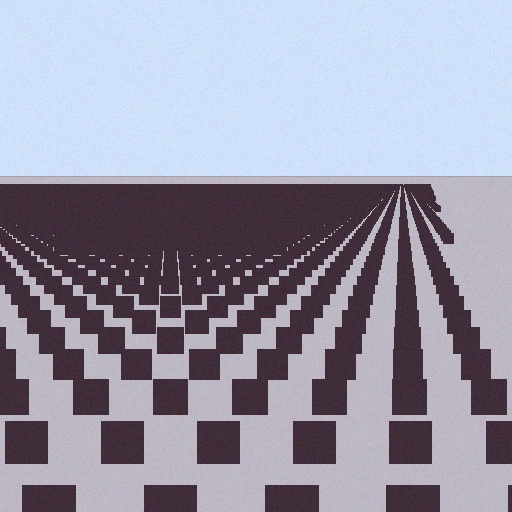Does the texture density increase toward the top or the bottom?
Density increases toward the top.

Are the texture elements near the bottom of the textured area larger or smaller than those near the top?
Larger. Near the bottom, elements are closer to the viewer and appear at a bigger on-screen size.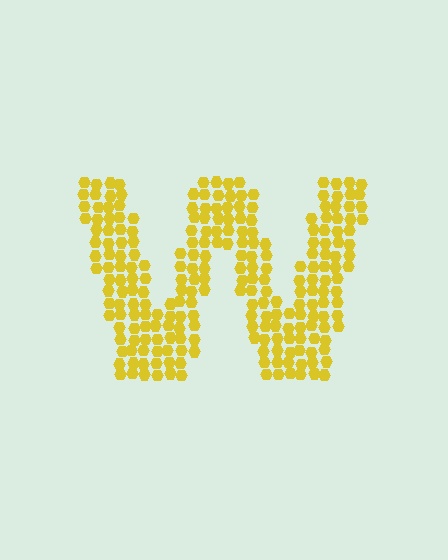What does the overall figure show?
The overall figure shows the letter W.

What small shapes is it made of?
It is made of small hexagons.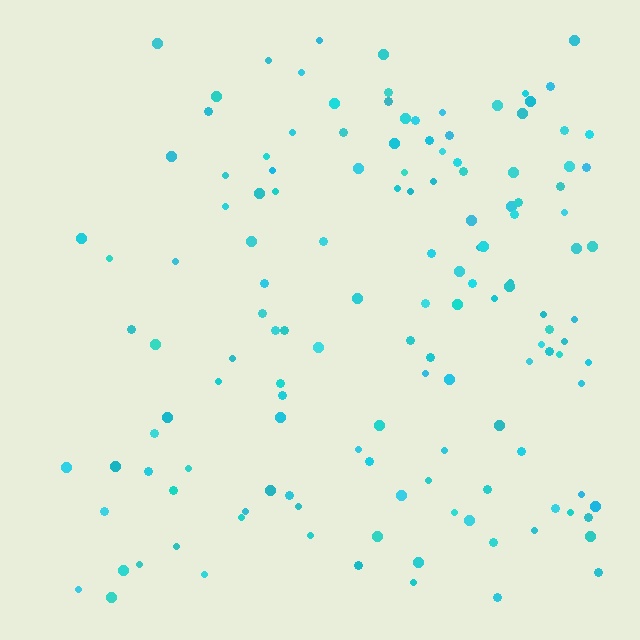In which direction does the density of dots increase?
From left to right, with the right side densest.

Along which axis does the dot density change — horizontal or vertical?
Horizontal.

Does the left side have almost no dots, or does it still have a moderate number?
Still a moderate number, just noticeably fewer than the right.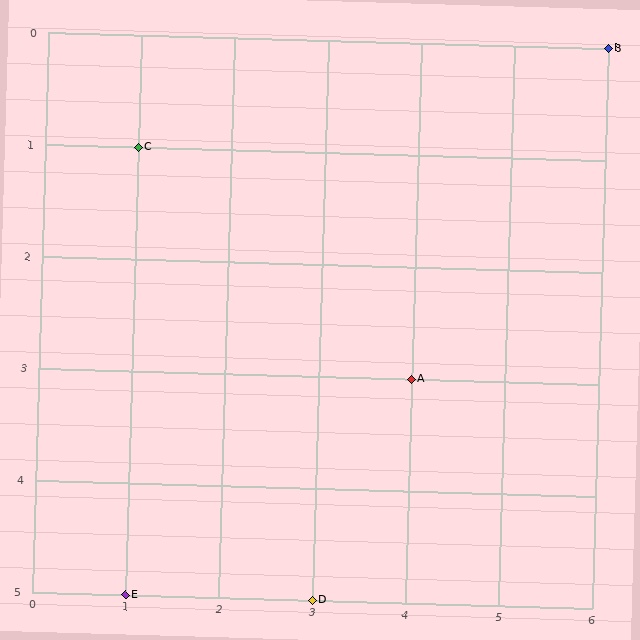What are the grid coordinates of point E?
Point E is at grid coordinates (1, 5).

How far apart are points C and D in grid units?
Points C and D are 2 columns and 4 rows apart (about 4.5 grid units diagonally).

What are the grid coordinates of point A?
Point A is at grid coordinates (4, 3).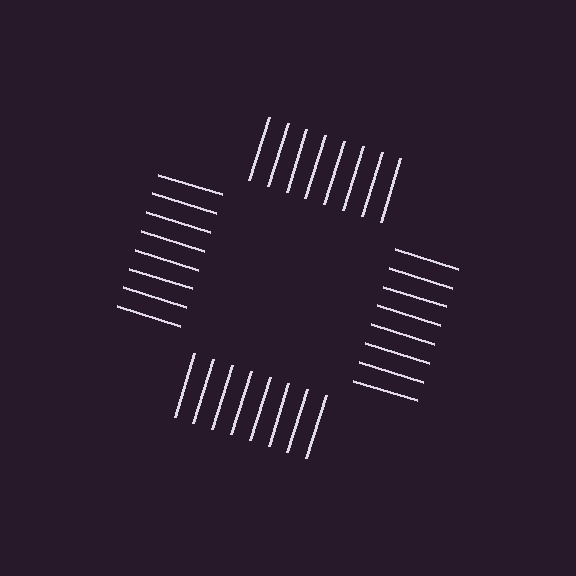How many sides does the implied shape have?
4 sides — the line-ends trace a square.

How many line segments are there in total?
32 — 8 along each of the 4 edges.